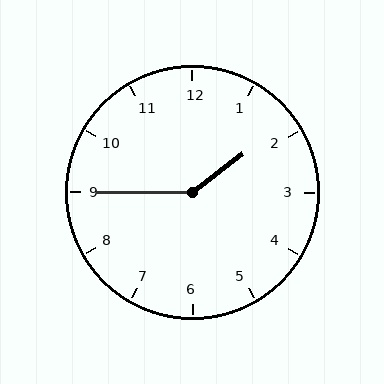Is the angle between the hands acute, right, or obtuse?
It is obtuse.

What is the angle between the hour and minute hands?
Approximately 142 degrees.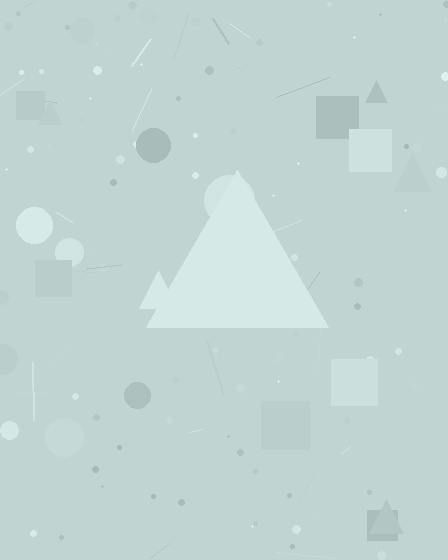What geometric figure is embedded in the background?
A triangle is embedded in the background.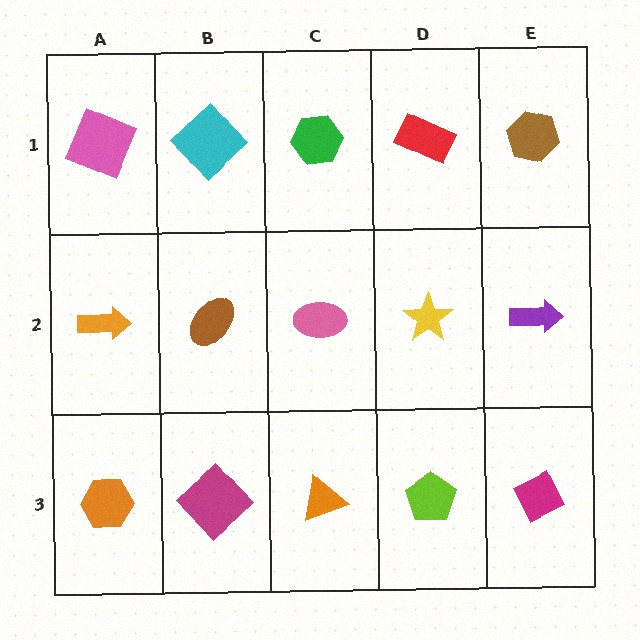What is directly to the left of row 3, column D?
An orange triangle.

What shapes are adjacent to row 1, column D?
A yellow star (row 2, column D), a green hexagon (row 1, column C), a brown hexagon (row 1, column E).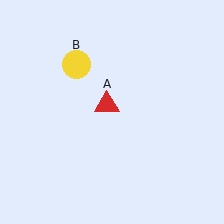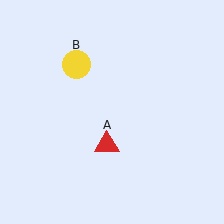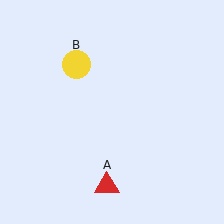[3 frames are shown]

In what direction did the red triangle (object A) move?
The red triangle (object A) moved down.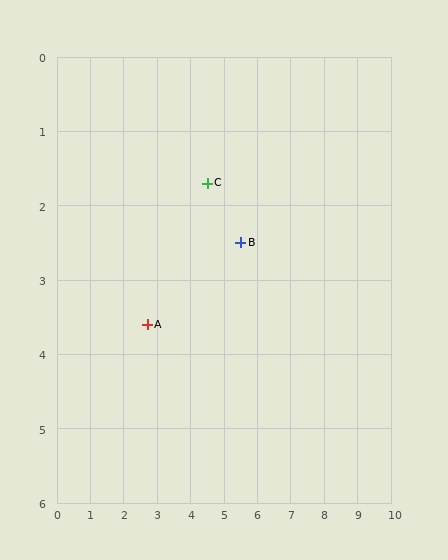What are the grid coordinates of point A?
Point A is at approximately (2.7, 3.6).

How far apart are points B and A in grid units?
Points B and A are about 3.0 grid units apart.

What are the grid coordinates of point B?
Point B is at approximately (5.5, 2.5).